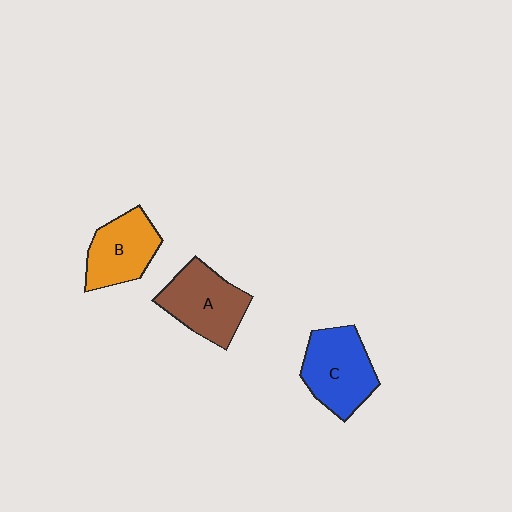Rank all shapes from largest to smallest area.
From largest to smallest: C (blue), A (brown), B (orange).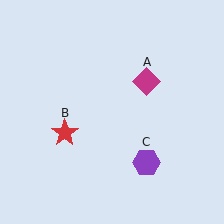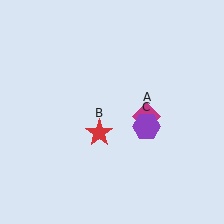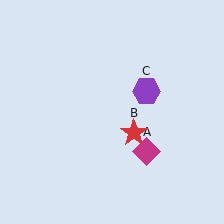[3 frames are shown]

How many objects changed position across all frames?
3 objects changed position: magenta diamond (object A), red star (object B), purple hexagon (object C).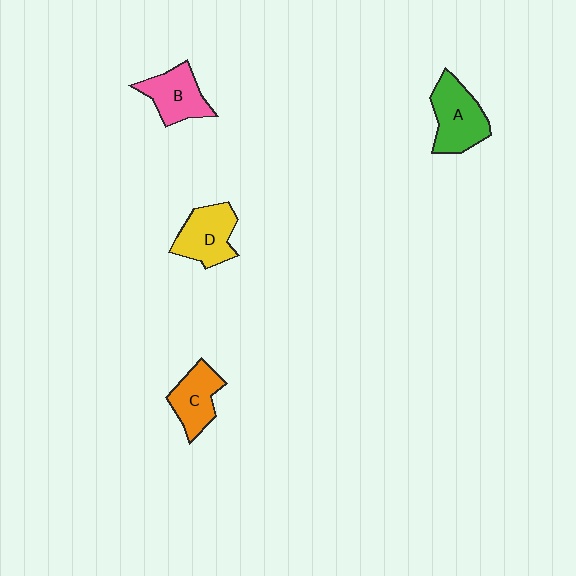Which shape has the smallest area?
Shape C (orange).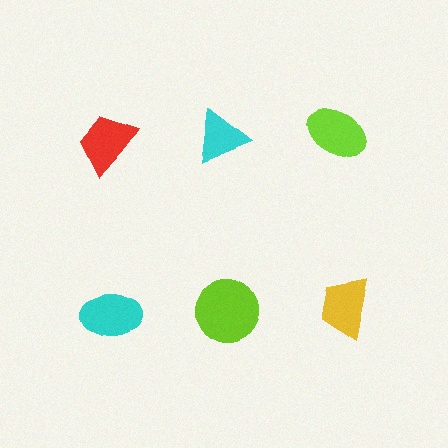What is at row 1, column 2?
A cyan triangle.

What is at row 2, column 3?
A yellow trapezoid.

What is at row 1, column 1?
A red trapezoid.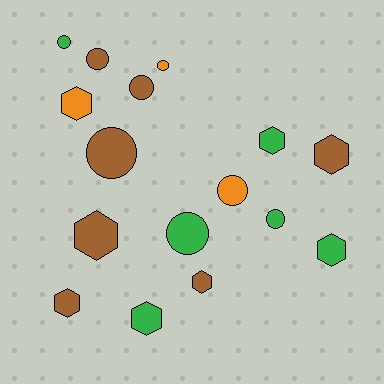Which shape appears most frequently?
Hexagon, with 8 objects.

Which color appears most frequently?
Brown, with 7 objects.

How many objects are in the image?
There are 16 objects.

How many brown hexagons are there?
There are 4 brown hexagons.